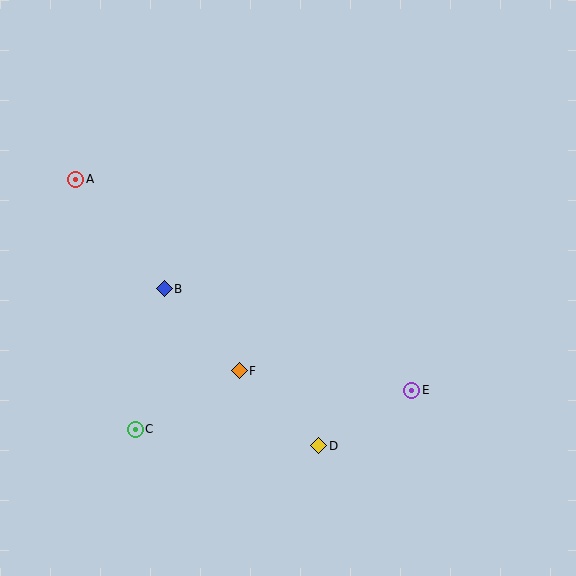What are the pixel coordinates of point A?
Point A is at (76, 179).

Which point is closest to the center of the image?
Point F at (239, 371) is closest to the center.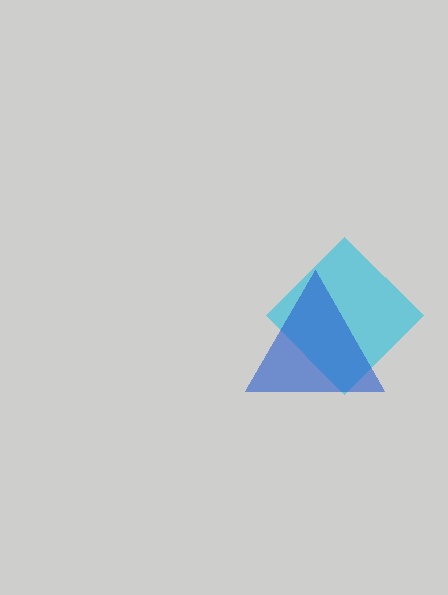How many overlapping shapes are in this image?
There are 2 overlapping shapes in the image.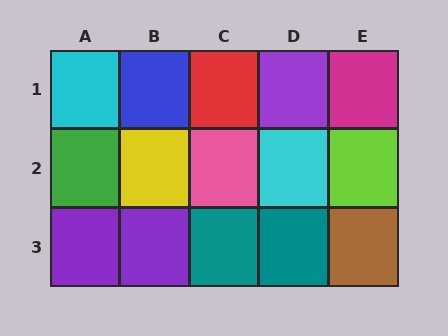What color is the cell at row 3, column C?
Teal.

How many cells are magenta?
1 cell is magenta.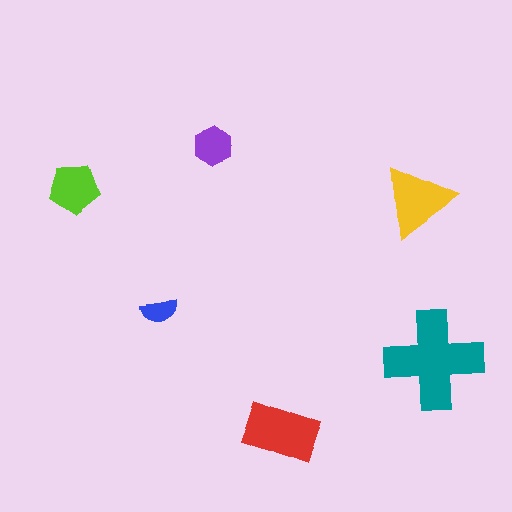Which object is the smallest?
The blue semicircle.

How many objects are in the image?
There are 6 objects in the image.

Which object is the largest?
The teal cross.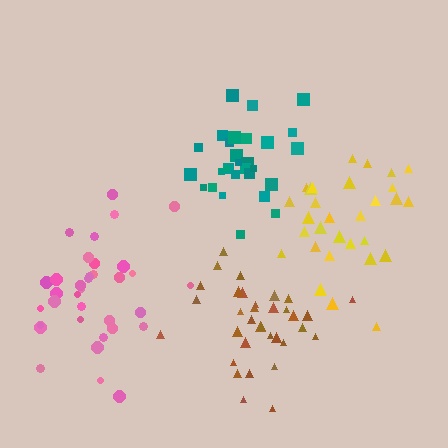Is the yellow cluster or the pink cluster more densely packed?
Yellow.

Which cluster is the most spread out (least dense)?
Pink.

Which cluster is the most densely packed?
Teal.